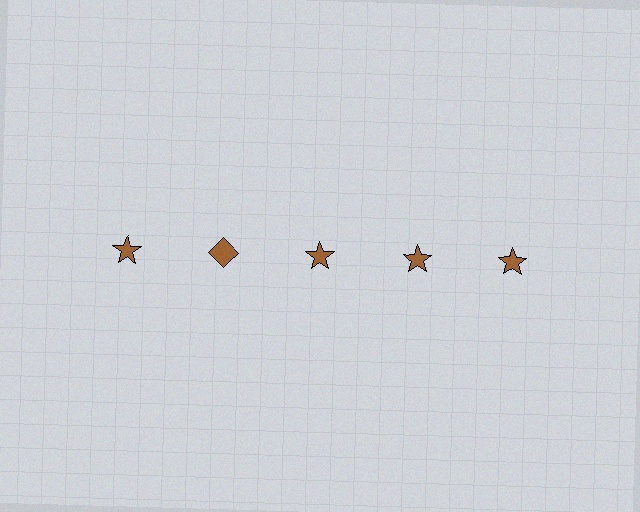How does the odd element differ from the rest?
It has a different shape: diamond instead of star.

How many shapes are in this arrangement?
There are 5 shapes arranged in a grid pattern.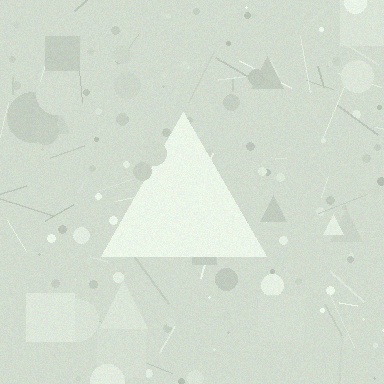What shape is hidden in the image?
A triangle is hidden in the image.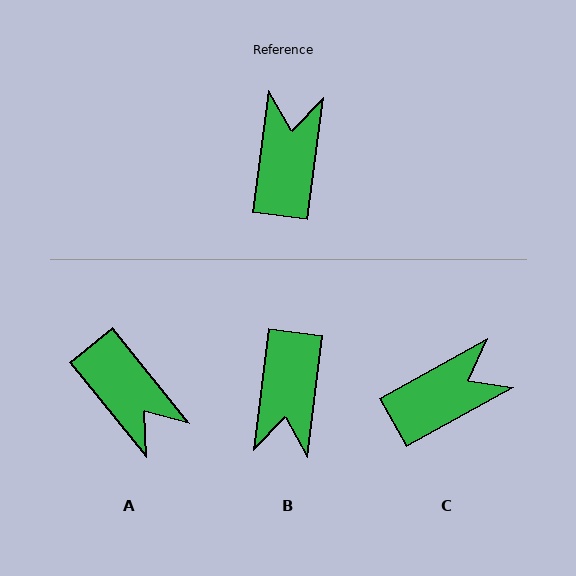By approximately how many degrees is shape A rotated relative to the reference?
Approximately 134 degrees clockwise.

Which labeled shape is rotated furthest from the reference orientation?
B, about 180 degrees away.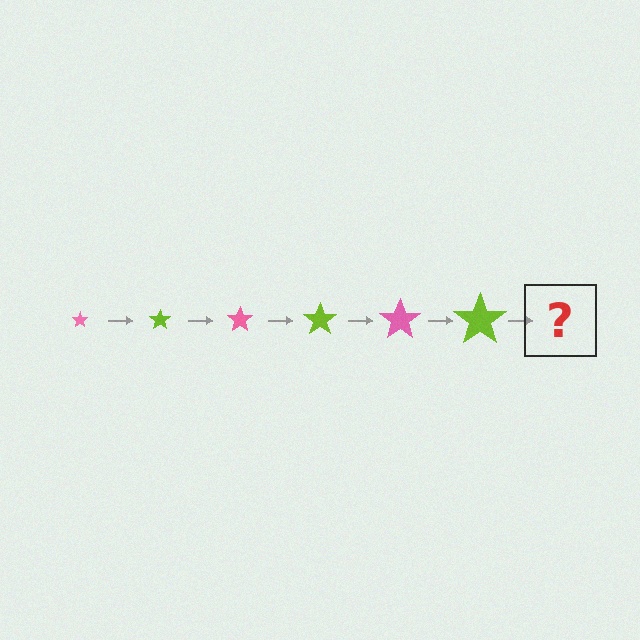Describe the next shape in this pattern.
It should be a pink star, larger than the previous one.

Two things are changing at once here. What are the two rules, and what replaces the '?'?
The two rules are that the star grows larger each step and the color cycles through pink and lime. The '?' should be a pink star, larger than the previous one.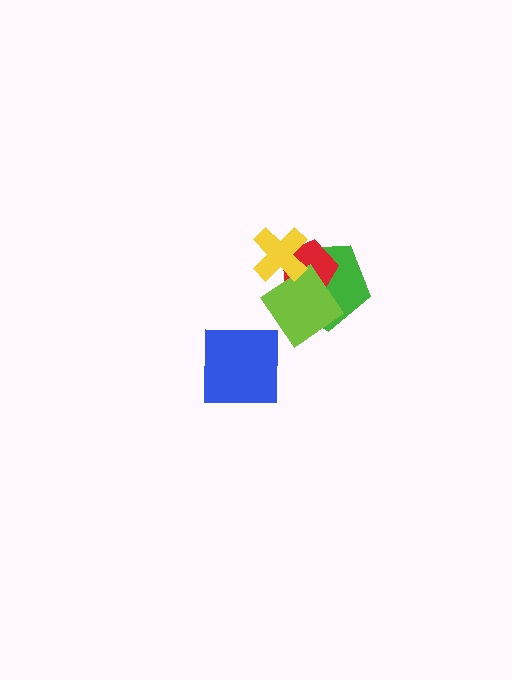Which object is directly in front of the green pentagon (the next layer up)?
The red pentagon is directly in front of the green pentagon.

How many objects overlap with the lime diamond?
3 objects overlap with the lime diamond.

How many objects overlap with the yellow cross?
3 objects overlap with the yellow cross.